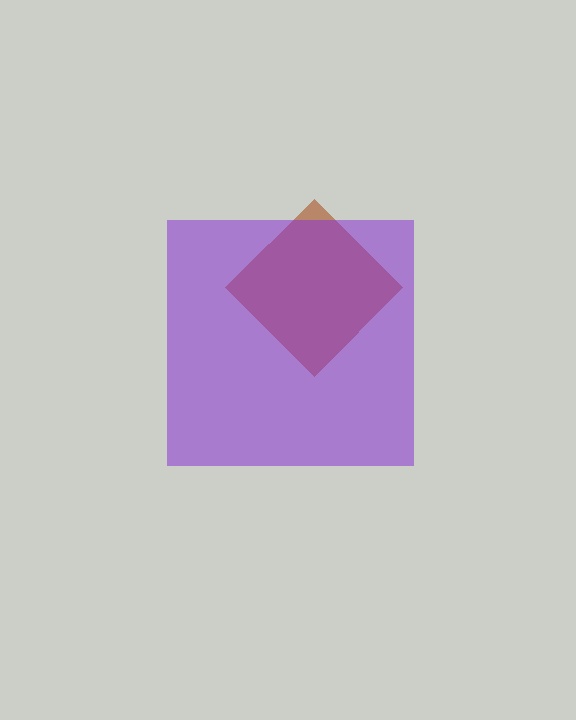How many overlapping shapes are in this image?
There are 2 overlapping shapes in the image.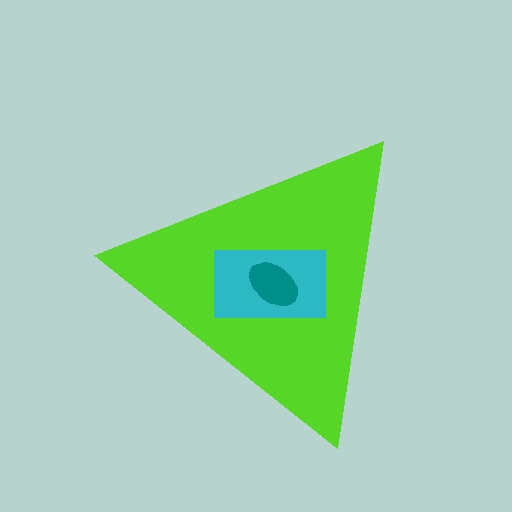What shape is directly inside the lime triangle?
The cyan rectangle.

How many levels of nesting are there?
3.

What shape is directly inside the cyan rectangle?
The teal ellipse.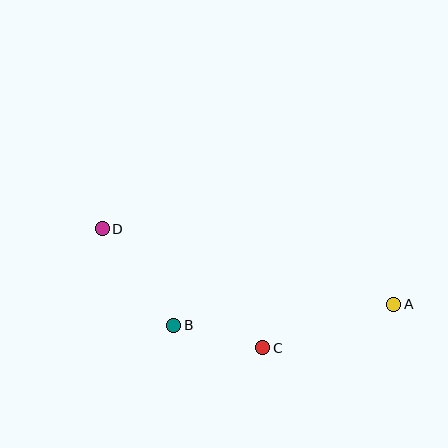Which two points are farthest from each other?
Points A and D are farthest from each other.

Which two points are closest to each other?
Points B and C are closest to each other.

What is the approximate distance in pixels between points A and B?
The distance between A and B is approximately 221 pixels.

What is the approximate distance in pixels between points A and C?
The distance between A and C is approximately 138 pixels.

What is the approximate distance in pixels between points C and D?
The distance between C and D is approximately 200 pixels.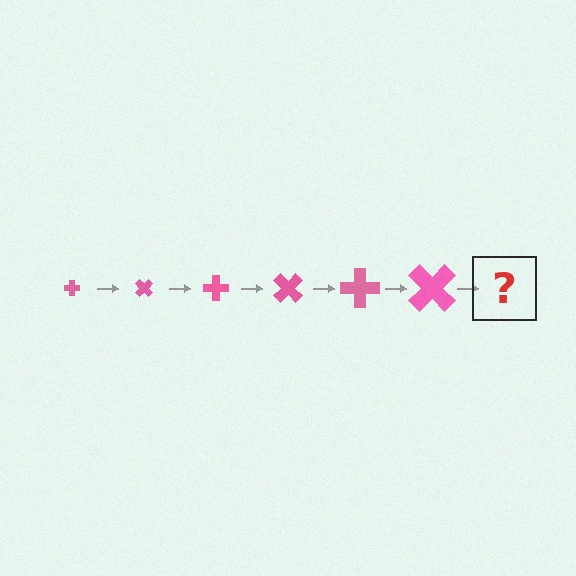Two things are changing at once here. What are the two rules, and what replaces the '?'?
The two rules are that the cross grows larger each step and it rotates 45 degrees each step. The '?' should be a cross, larger than the previous one and rotated 270 degrees from the start.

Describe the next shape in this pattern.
It should be a cross, larger than the previous one and rotated 270 degrees from the start.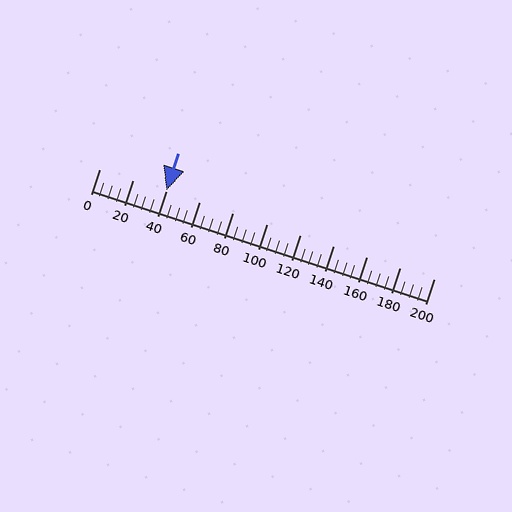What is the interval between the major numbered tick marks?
The major tick marks are spaced 20 units apart.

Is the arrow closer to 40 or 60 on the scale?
The arrow is closer to 40.